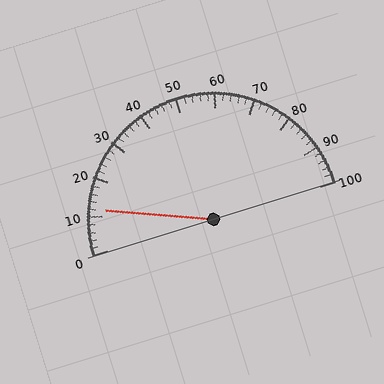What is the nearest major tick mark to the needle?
The nearest major tick mark is 10.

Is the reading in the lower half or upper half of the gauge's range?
The reading is in the lower half of the range (0 to 100).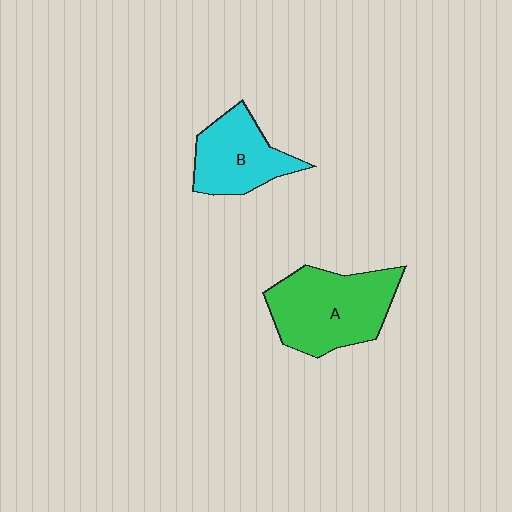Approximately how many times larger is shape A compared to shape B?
Approximately 1.4 times.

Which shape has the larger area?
Shape A (green).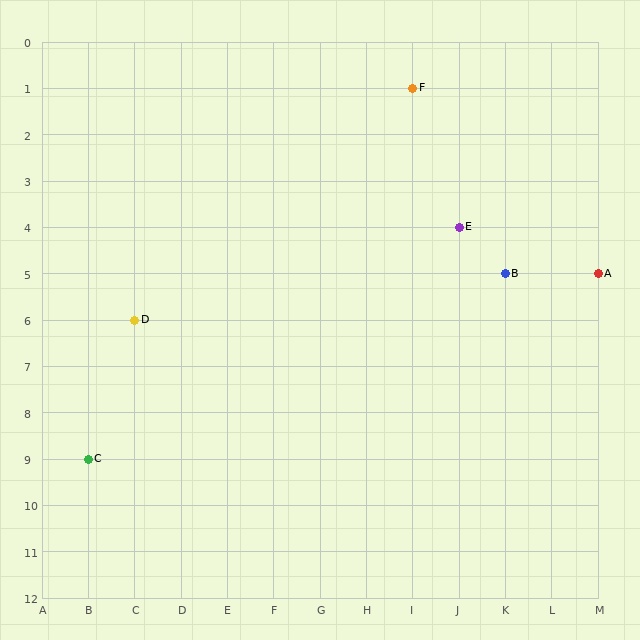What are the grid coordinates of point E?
Point E is at grid coordinates (J, 4).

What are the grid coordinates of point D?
Point D is at grid coordinates (C, 6).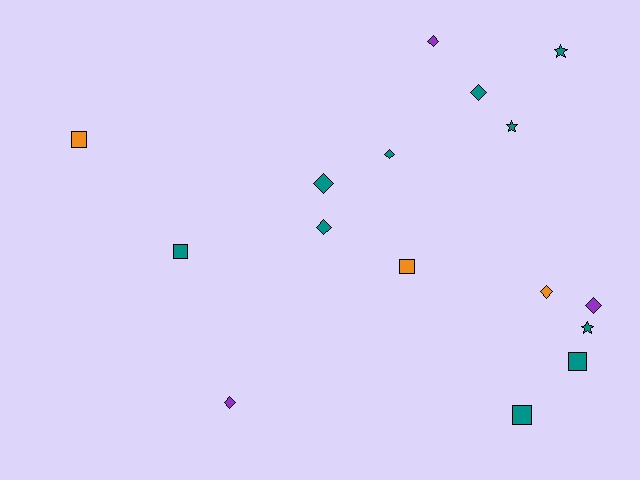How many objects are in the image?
There are 16 objects.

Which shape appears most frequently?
Diamond, with 8 objects.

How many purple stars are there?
There are no purple stars.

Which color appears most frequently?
Teal, with 10 objects.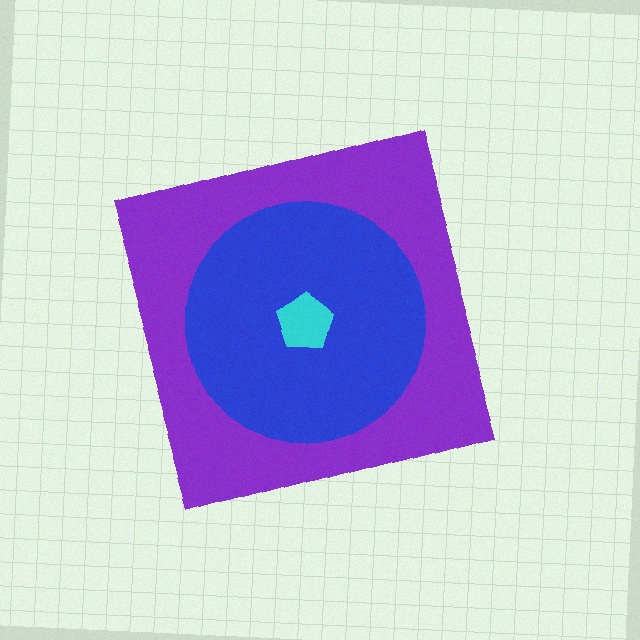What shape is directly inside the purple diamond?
The blue circle.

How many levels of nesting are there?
3.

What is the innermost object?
The cyan pentagon.